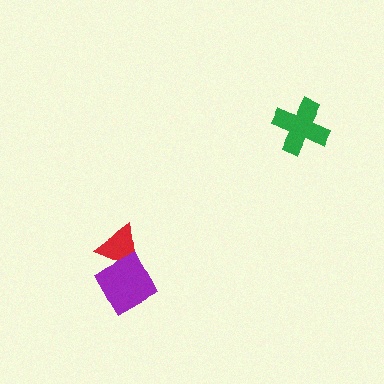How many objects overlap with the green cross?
0 objects overlap with the green cross.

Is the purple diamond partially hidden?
No, no other shape covers it.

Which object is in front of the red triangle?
The purple diamond is in front of the red triangle.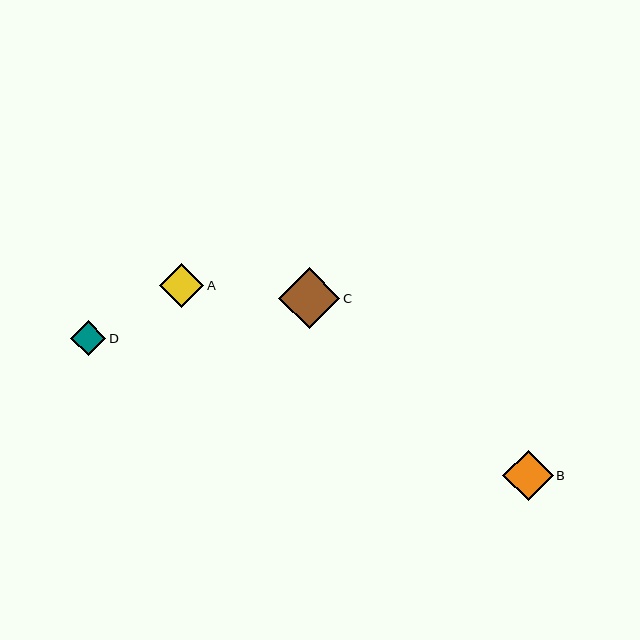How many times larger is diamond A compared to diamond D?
Diamond A is approximately 1.2 times the size of diamond D.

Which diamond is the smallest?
Diamond D is the smallest with a size of approximately 36 pixels.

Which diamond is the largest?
Diamond C is the largest with a size of approximately 61 pixels.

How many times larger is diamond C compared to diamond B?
Diamond C is approximately 1.2 times the size of diamond B.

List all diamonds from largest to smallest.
From largest to smallest: C, B, A, D.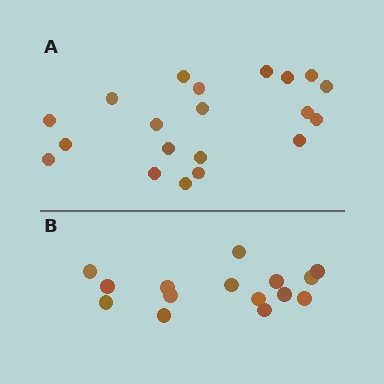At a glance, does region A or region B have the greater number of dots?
Region A (the top region) has more dots.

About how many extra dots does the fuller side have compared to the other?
Region A has about 5 more dots than region B.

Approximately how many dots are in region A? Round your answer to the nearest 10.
About 20 dots.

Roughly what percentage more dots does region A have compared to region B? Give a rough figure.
About 35% more.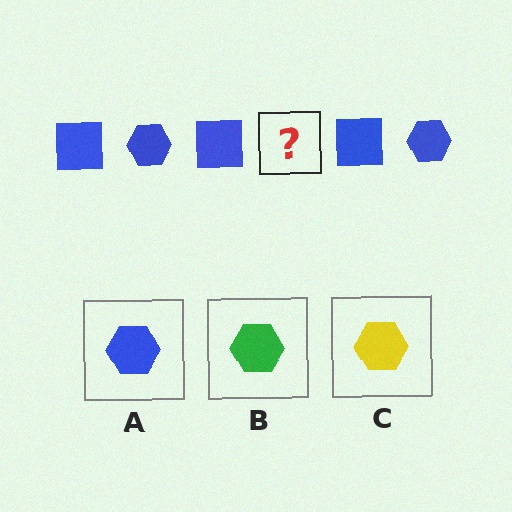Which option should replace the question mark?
Option A.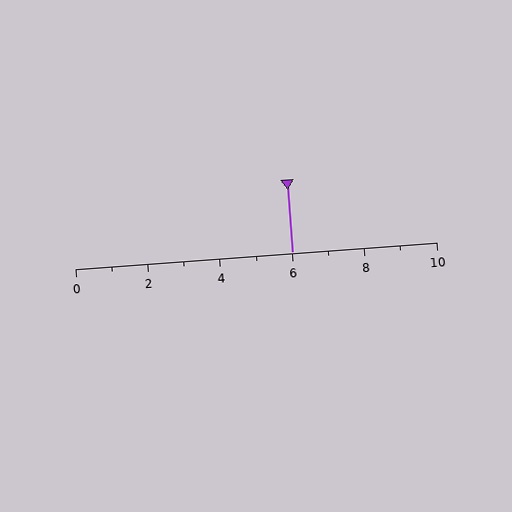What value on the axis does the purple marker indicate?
The marker indicates approximately 6.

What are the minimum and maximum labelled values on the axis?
The axis runs from 0 to 10.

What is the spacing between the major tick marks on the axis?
The major ticks are spaced 2 apart.